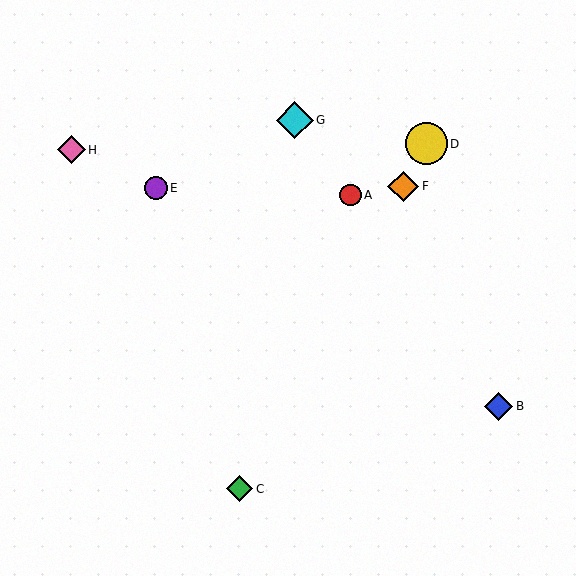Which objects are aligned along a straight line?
Objects C, D, F are aligned along a straight line.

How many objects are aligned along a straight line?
3 objects (C, D, F) are aligned along a straight line.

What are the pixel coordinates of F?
Object F is at (403, 186).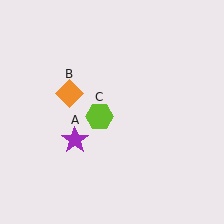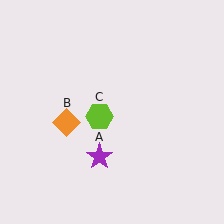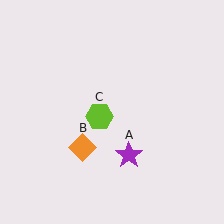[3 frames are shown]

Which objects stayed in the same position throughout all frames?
Lime hexagon (object C) remained stationary.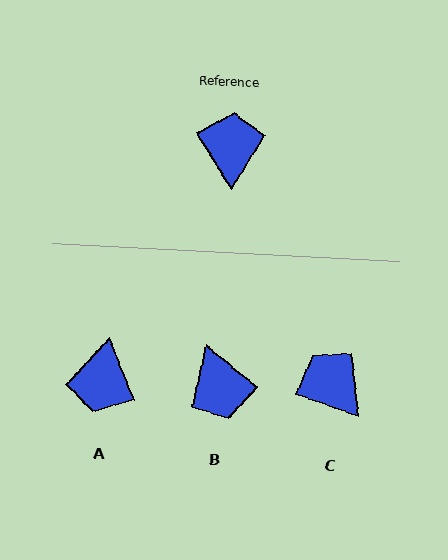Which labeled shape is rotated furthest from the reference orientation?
A, about 169 degrees away.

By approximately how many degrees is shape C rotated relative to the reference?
Approximately 38 degrees counter-clockwise.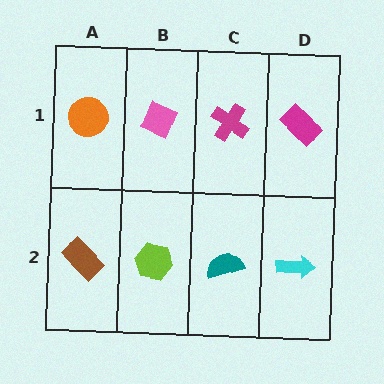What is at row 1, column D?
A magenta rectangle.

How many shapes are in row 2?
4 shapes.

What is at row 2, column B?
A lime hexagon.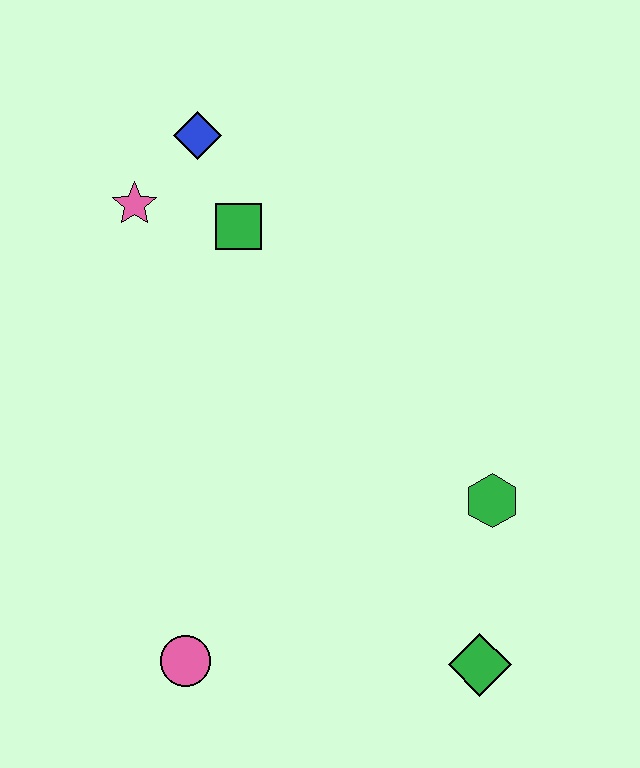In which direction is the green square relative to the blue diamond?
The green square is below the blue diamond.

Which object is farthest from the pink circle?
The blue diamond is farthest from the pink circle.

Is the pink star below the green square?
No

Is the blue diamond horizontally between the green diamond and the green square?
No